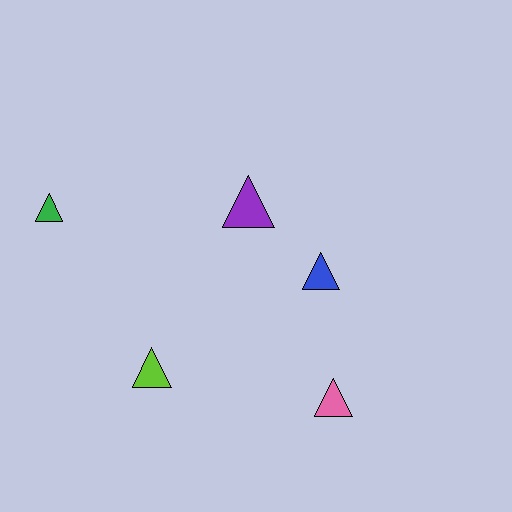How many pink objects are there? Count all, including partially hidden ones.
There is 1 pink object.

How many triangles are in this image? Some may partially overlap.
There are 5 triangles.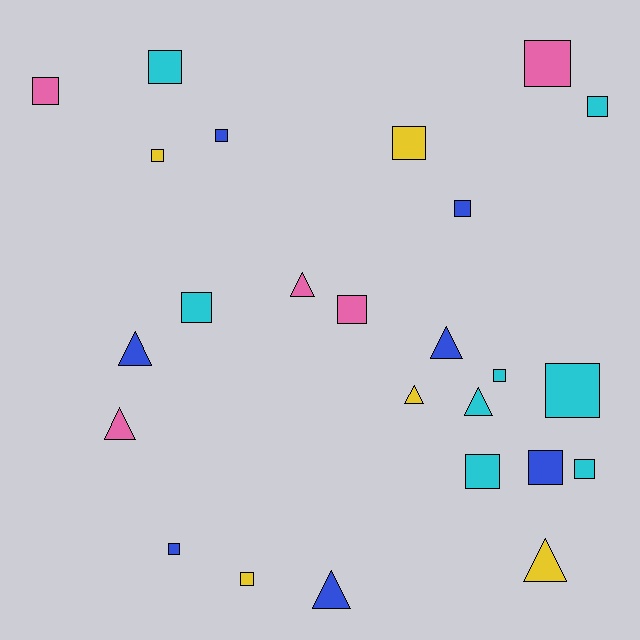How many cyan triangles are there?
There is 1 cyan triangle.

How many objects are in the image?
There are 25 objects.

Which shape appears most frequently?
Square, with 17 objects.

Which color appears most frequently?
Cyan, with 8 objects.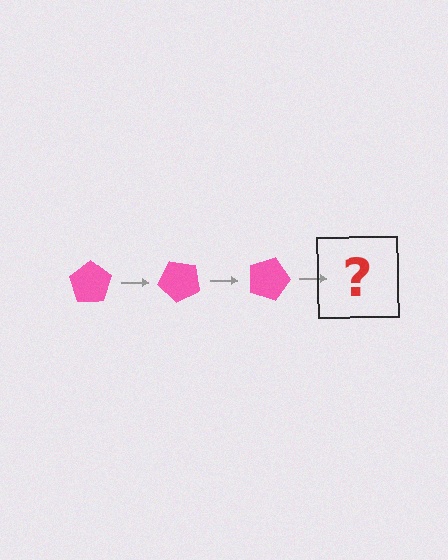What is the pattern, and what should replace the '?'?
The pattern is that the pentagon rotates 45 degrees each step. The '?' should be a pink pentagon rotated 135 degrees.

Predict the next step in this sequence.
The next step is a pink pentagon rotated 135 degrees.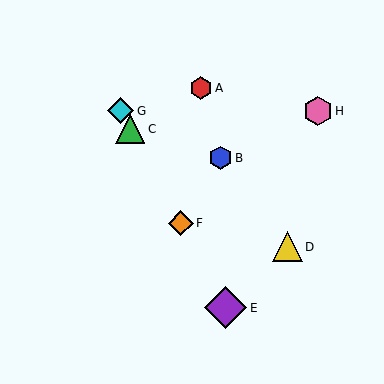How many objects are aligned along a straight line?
4 objects (C, E, F, G) are aligned along a straight line.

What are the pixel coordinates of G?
Object G is at (120, 111).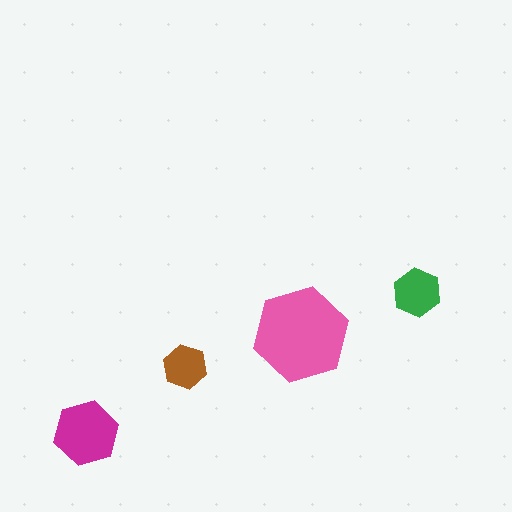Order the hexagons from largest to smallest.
the pink one, the magenta one, the green one, the brown one.